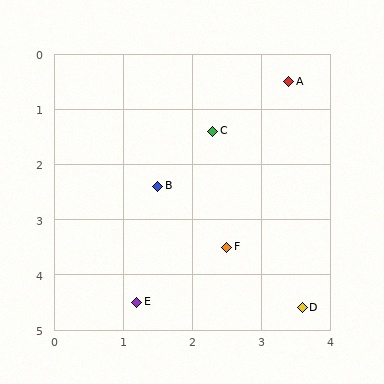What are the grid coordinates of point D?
Point D is at approximately (3.6, 4.6).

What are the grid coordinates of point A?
Point A is at approximately (3.4, 0.5).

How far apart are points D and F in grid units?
Points D and F are about 1.6 grid units apart.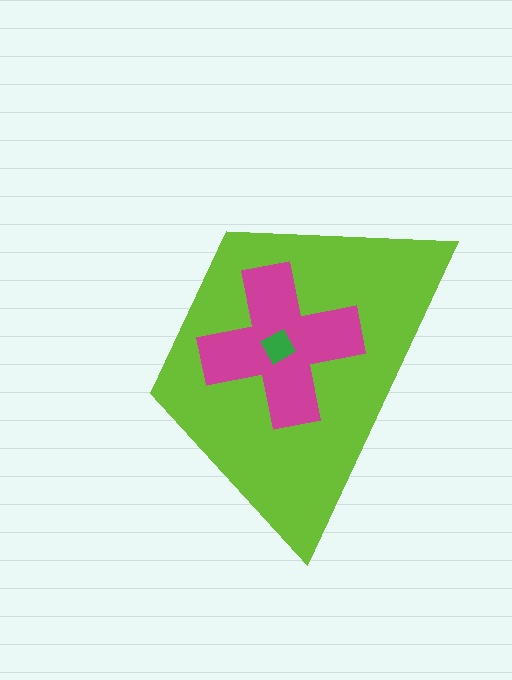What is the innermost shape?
The green diamond.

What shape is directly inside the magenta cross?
The green diamond.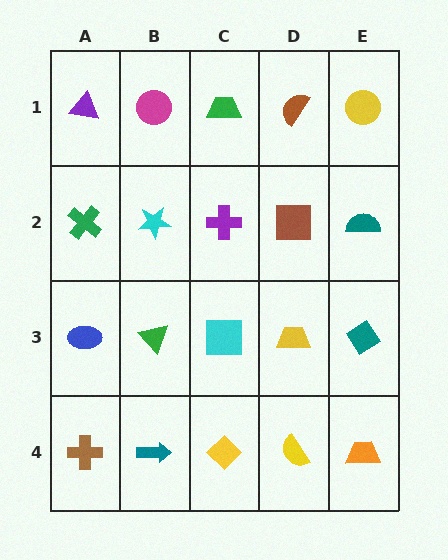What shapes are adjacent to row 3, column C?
A purple cross (row 2, column C), a yellow diamond (row 4, column C), a green triangle (row 3, column B), a yellow trapezoid (row 3, column D).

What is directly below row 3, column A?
A brown cross.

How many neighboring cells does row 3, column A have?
3.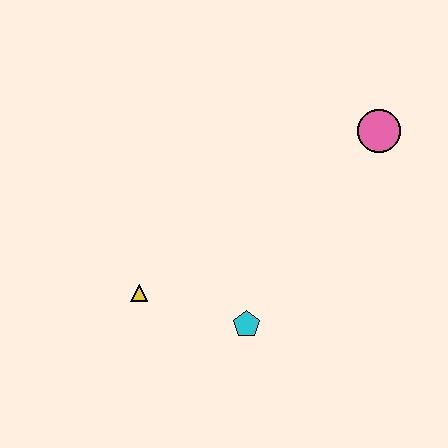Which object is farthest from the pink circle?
The yellow triangle is farthest from the pink circle.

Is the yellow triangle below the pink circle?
Yes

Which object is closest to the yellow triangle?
The cyan pentagon is closest to the yellow triangle.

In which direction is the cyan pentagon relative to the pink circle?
The cyan pentagon is below the pink circle.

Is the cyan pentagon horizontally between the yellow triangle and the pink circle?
Yes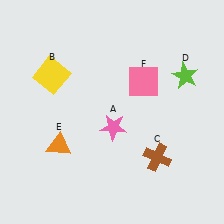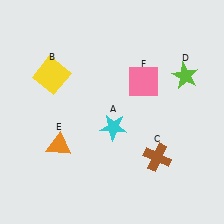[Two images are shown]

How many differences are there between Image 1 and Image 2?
There is 1 difference between the two images.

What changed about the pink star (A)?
In Image 1, A is pink. In Image 2, it changed to cyan.